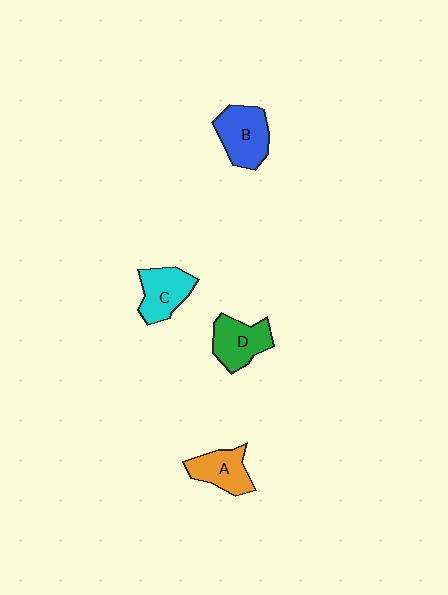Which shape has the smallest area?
Shape A (orange).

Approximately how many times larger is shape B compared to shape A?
Approximately 1.3 times.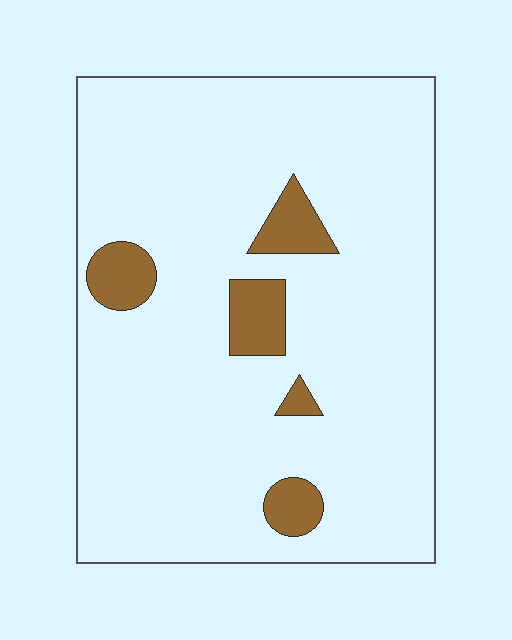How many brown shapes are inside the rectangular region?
5.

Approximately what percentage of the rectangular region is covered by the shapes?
Approximately 10%.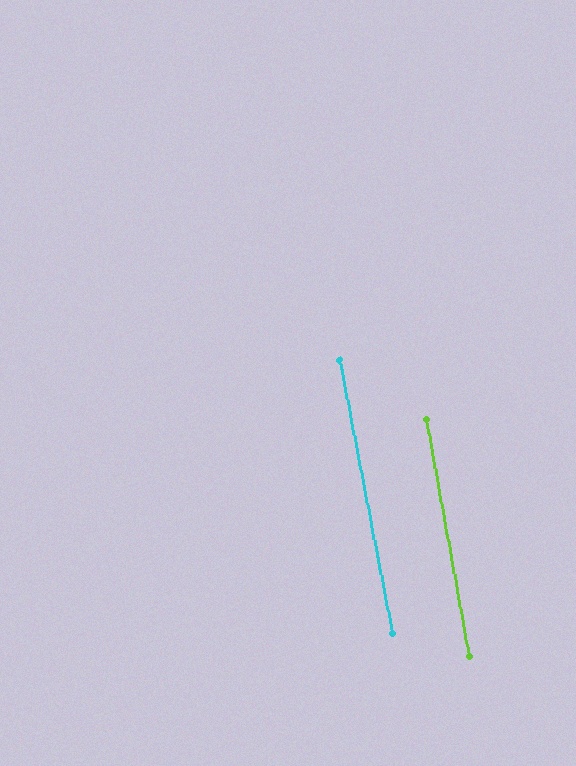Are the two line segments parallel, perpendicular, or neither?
Parallel — their directions differ by only 0.7°.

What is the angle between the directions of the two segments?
Approximately 1 degree.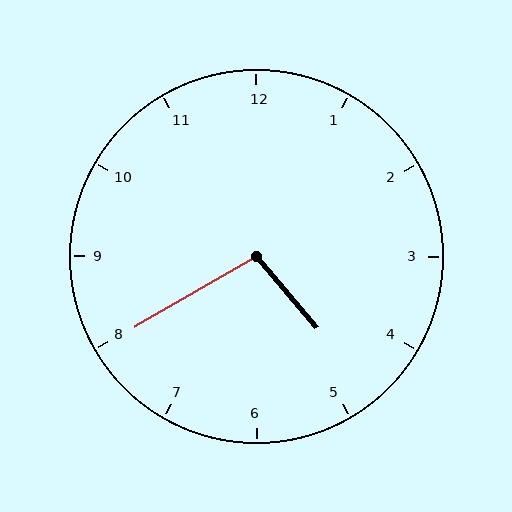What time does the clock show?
4:40.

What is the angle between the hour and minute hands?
Approximately 100 degrees.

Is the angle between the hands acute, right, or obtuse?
It is obtuse.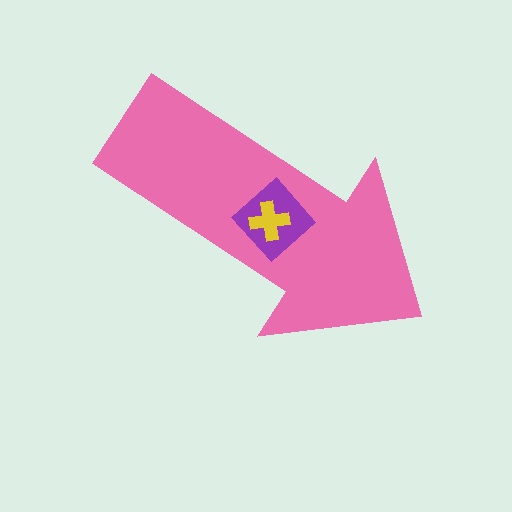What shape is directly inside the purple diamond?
The yellow cross.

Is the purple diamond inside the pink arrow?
Yes.